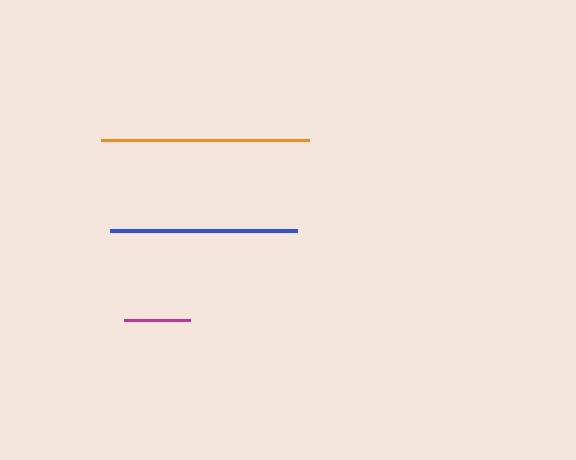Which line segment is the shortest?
The magenta line is the shortest at approximately 66 pixels.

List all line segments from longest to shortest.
From longest to shortest: orange, blue, magenta.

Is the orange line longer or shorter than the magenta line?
The orange line is longer than the magenta line.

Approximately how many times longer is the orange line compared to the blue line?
The orange line is approximately 1.1 times the length of the blue line.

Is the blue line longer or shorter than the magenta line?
The blue line is longer than the magenta line.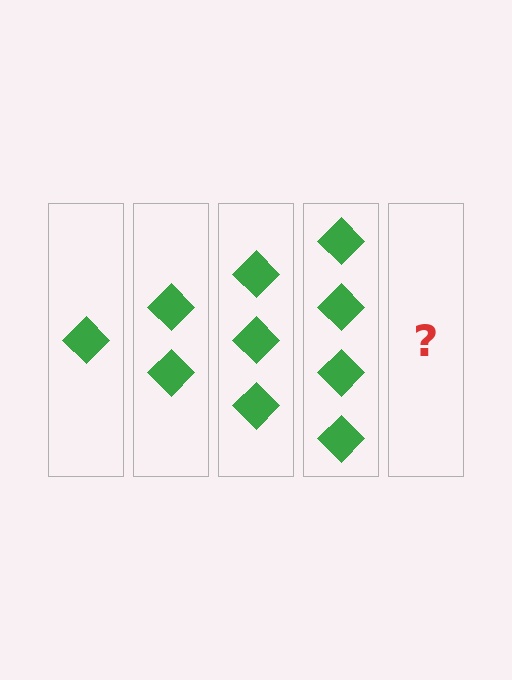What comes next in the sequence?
The next element should be 5 diamonds.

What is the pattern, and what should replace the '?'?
The pattern is that each step adds one more diamond. The '?' should be 5 diamonds.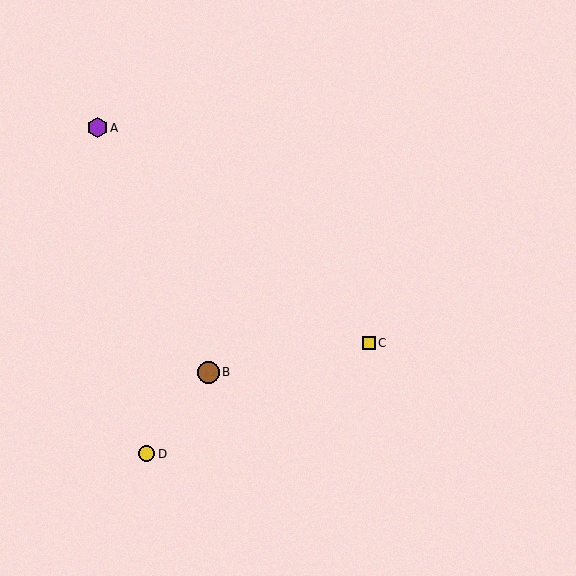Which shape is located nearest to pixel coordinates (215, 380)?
The brown circle (labeled B) at (208, 372) is nearest to that location.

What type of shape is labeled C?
Shape C is a yellow square.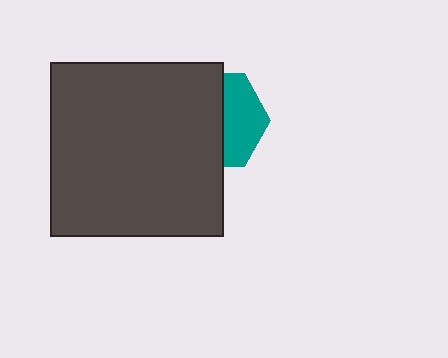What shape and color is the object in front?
The object in front is a dark gray square.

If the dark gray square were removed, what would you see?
You would see the complete teal hexagon.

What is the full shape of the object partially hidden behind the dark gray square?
The partially hidden object is a teal hexagon.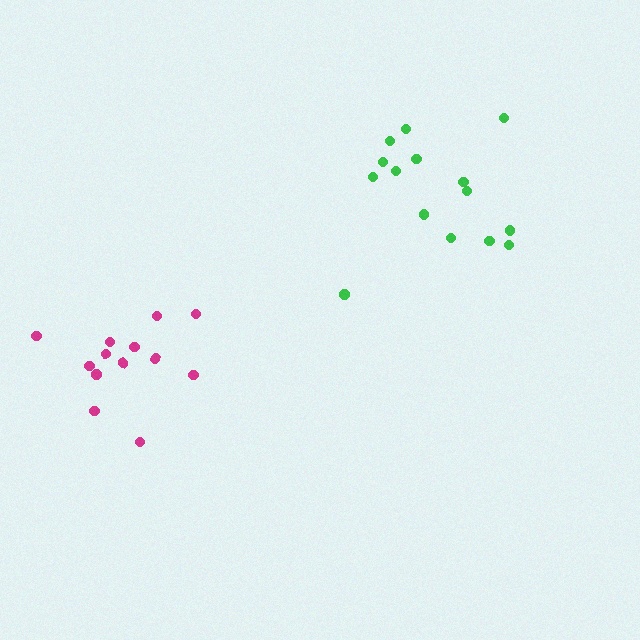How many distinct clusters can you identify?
There are 2 distinct clusters.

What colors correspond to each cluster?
The clusters are colored: magenta, green.